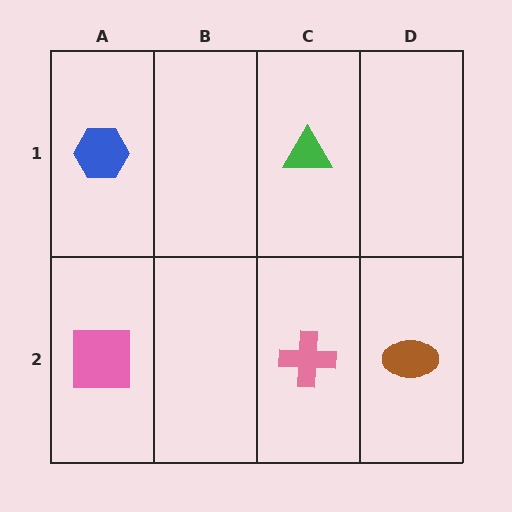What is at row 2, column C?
A pink cross.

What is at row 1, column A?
A blue hexagon.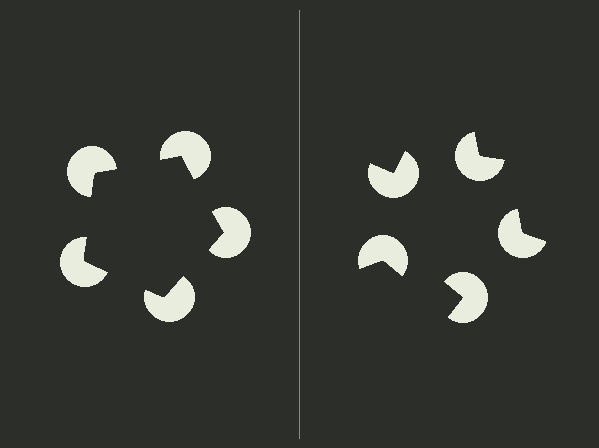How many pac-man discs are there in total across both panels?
10 — 5 on each side.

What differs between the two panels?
The pac-man discs are positioned identically on both sides; only the wedge orientations differ. On the left they align to a pentagon; on the right they are misaligned.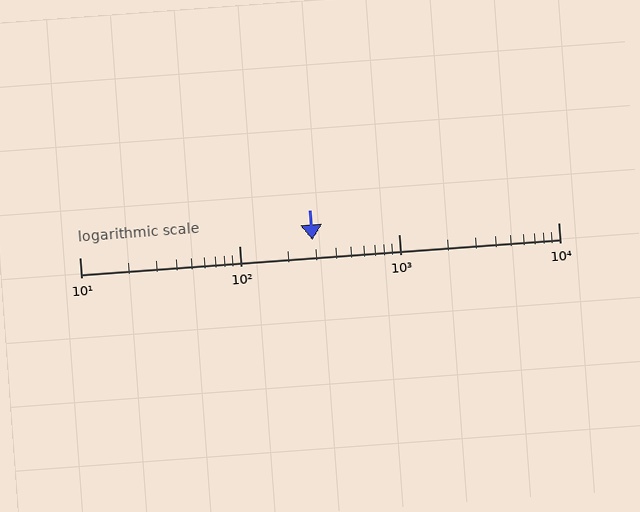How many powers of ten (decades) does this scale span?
The scale spans 3 decades, from 10 to 10000.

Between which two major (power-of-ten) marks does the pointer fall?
The pointer is between 100 and 1000.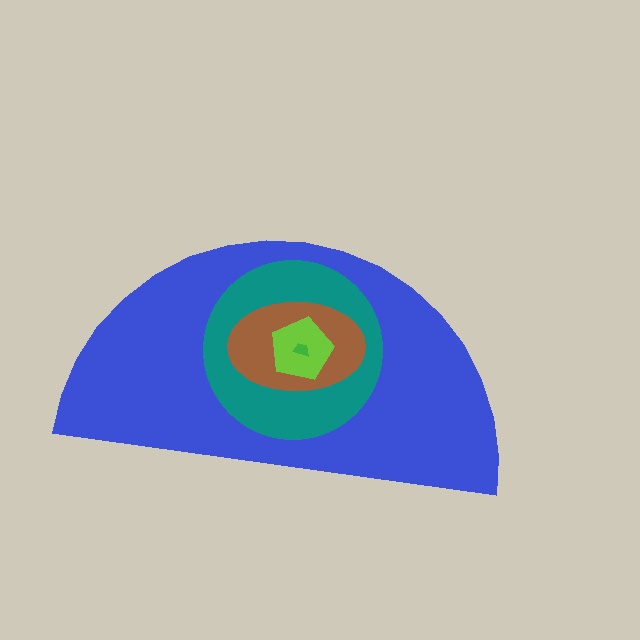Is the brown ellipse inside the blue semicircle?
Yes.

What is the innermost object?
The green trapezoid.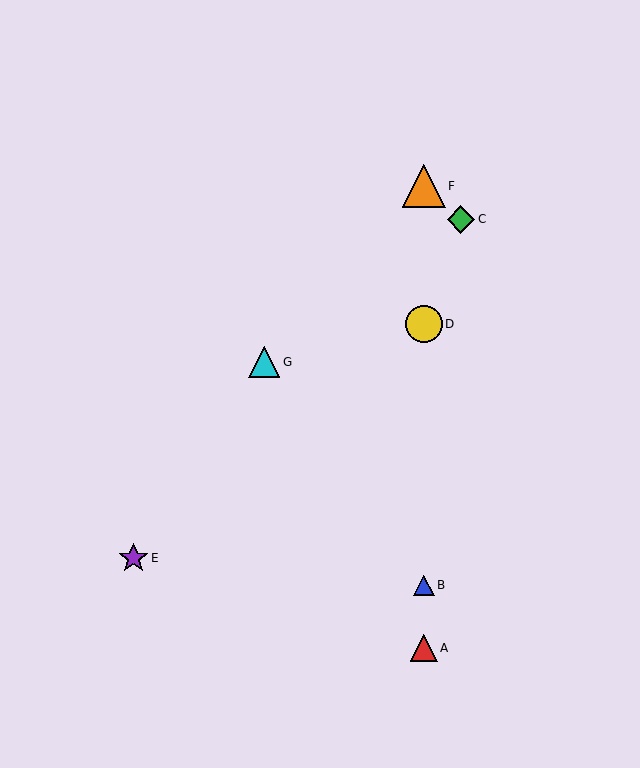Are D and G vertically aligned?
No, D is at x≈424 and G is at x≈264.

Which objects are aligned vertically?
Objects A, B, D, F are aligned vertically.